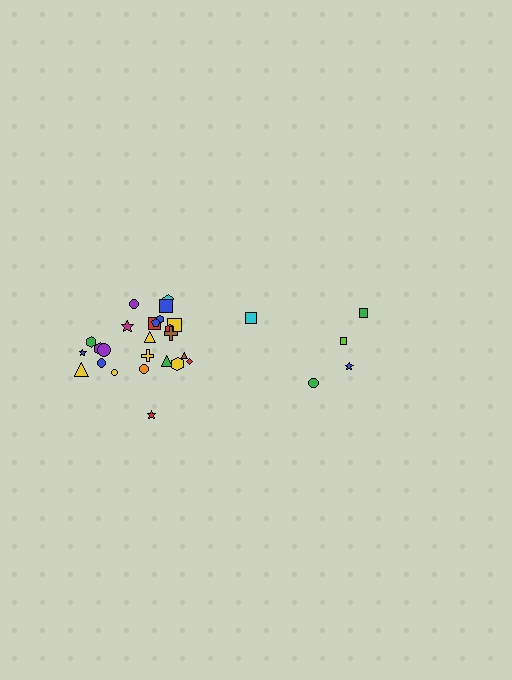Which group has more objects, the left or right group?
The left group.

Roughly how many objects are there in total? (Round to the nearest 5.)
Roughly 30 objects in total.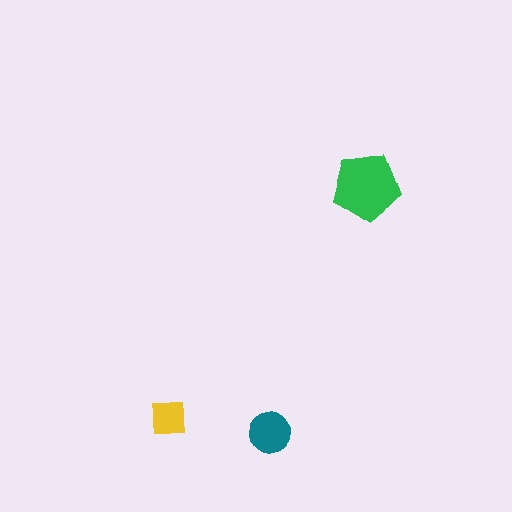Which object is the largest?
The green pentagon.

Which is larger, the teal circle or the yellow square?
The teal circle.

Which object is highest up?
The green pentagon is topmost.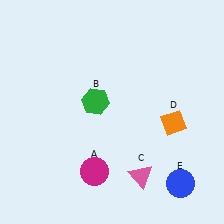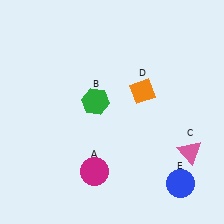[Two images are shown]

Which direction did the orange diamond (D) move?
The orange diamond (D) moved up.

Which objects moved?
The objects that moved are: the pink triangle (C), the orange diamond (D).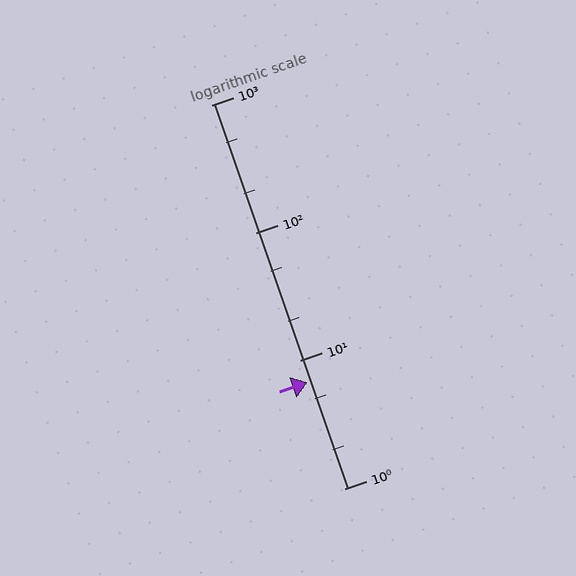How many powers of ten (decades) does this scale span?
The scale spans 3 decades, from 1 to 1000.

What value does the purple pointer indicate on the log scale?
The pointer indicates approximately 6.8.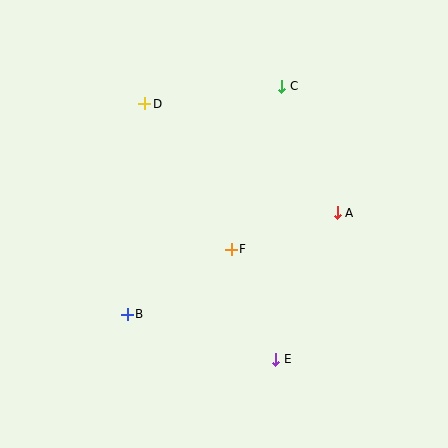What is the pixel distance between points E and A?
The distance between E and A is 158 pixels.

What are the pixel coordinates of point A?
Point A is at (337, 213).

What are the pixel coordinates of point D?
Point D is at (145, 104).